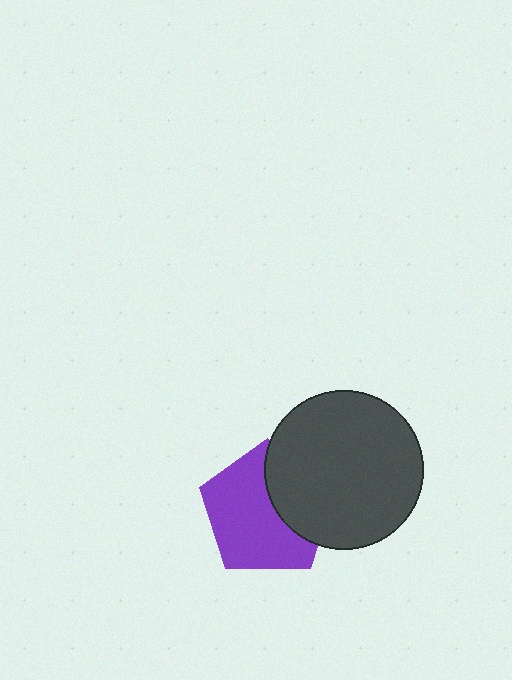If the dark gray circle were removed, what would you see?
You would see the complete purple pentagon.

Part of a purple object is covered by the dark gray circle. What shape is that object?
It is a pentagon.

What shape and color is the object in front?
The object in front is a dark gray circle.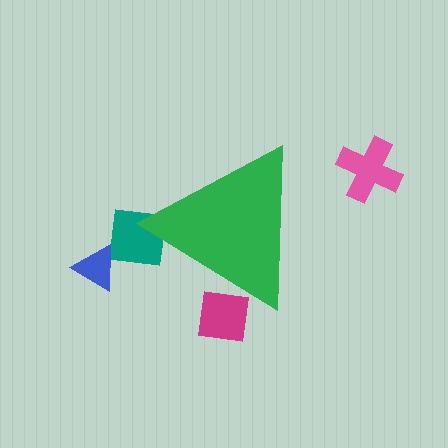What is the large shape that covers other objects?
A green triangle.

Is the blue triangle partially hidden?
No, the blue triangle is fully visible.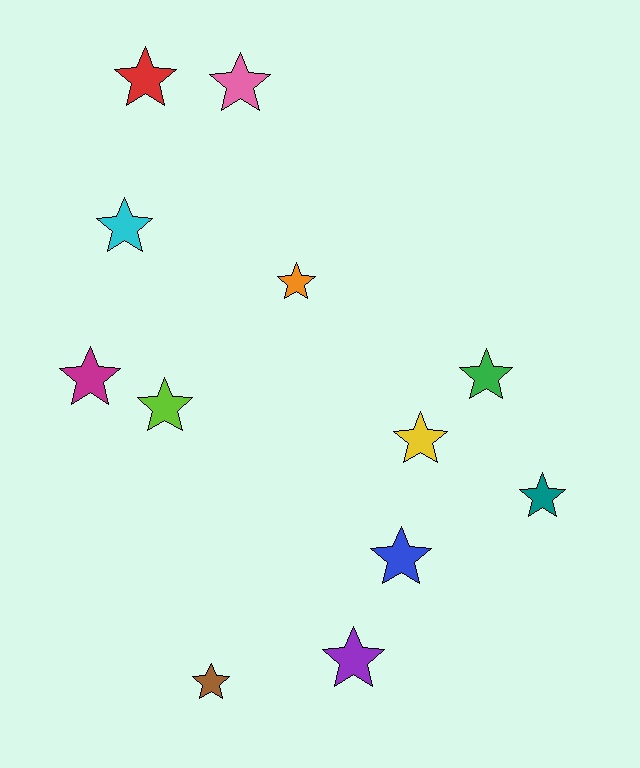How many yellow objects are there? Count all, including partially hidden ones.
There is 1 yellow object.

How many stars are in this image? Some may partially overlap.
There are 12 stars.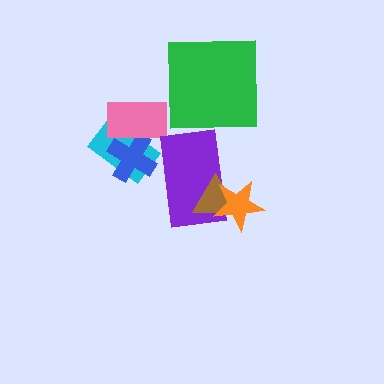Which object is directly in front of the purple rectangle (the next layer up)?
The brown triangle is directly in front of the purple rectangle.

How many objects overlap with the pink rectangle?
2 objects overlap with the pink rectangle.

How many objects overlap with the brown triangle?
2 objects overlap with the brown triangle.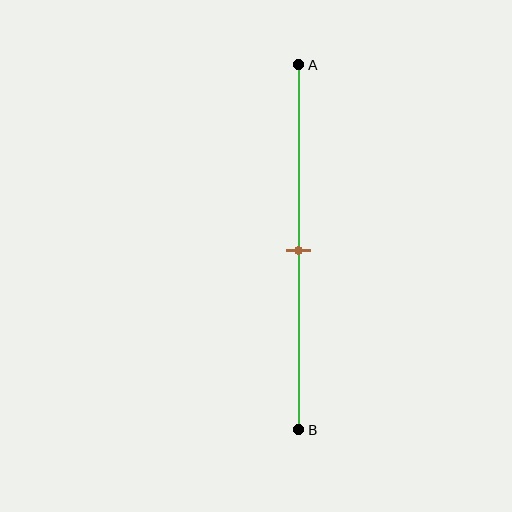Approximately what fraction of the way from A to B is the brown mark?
The brown mark is approximately 50% of the way from A to B.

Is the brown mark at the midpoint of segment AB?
Yes, the mark is approximately at the midpoint.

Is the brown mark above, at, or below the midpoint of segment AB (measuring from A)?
The brown mark is approximately at the midpoint of segment AB.